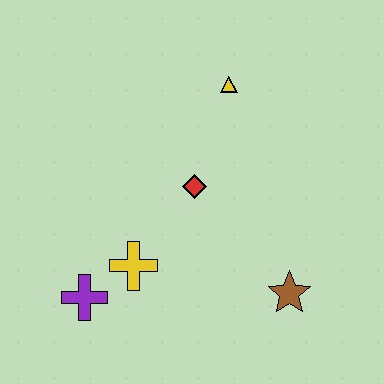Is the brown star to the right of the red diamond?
Yes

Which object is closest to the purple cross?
The yellow cross is closest to the purple cross.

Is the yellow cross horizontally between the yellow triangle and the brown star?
No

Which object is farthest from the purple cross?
The yellow triangle is farthest from the purple cross.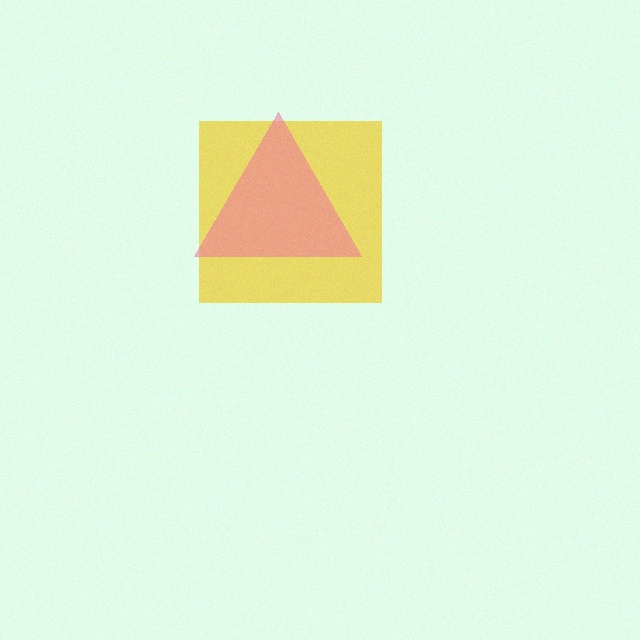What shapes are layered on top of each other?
The layered shapes are: a yellow square, a pink triangle.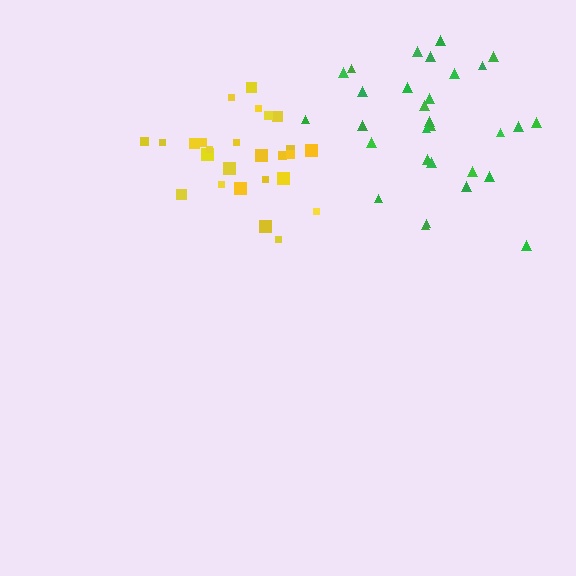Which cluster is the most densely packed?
Yellow.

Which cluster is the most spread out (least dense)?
Green.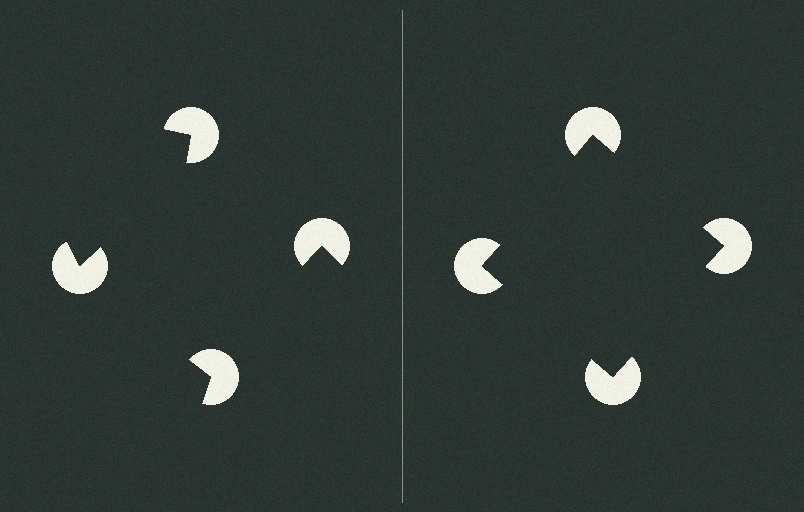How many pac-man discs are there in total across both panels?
8 — 4 on each side.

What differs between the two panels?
The pac-man discs are positioned identically on both sides; only the wedge orientations differ. On the right they align to a square; on the left they are misaligned.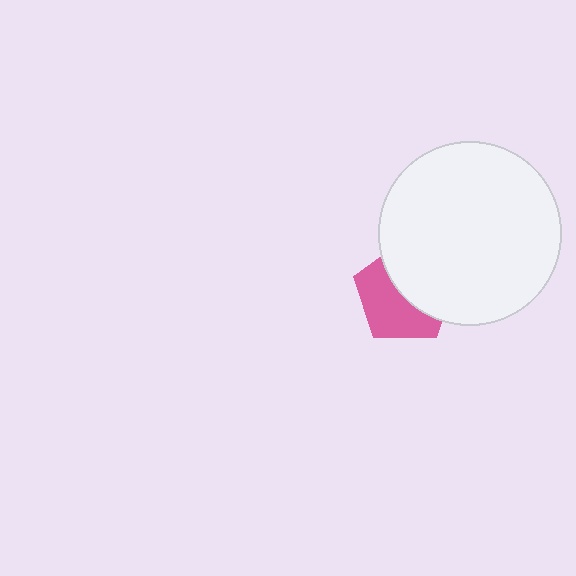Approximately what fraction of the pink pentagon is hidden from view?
Roughly 49% of the pink pentagon is hidden behind the white circle.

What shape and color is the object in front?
The object in front is a white circle.